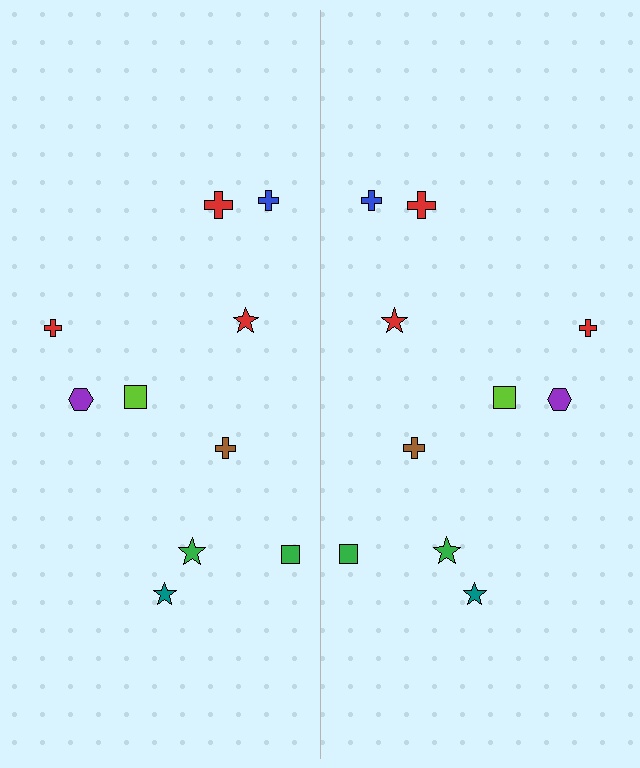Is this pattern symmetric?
Yes, this pattern has bilateral (reflection) symmetry.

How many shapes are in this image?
There are 20 shapes in this image.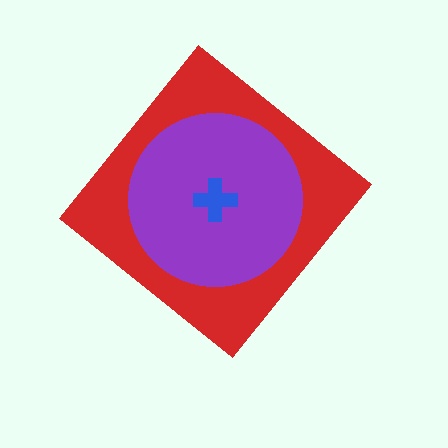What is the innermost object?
The blue cross.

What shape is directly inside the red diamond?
The purple circle.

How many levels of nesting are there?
3.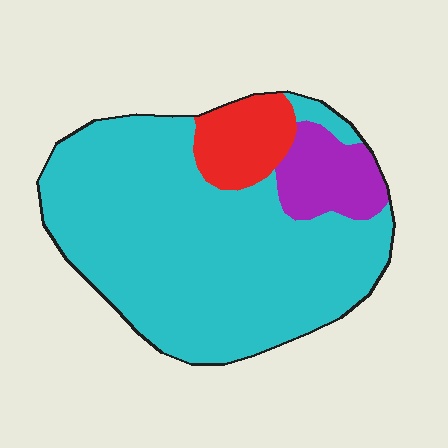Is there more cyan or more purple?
Cyan.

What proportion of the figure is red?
Red covers 11% of the figure.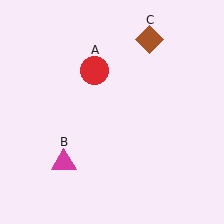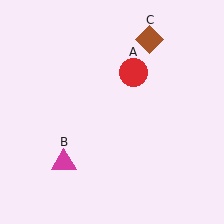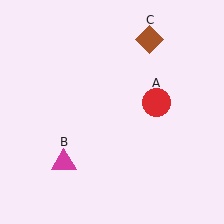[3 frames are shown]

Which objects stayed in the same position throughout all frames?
Magenta triangle (object B) and brown diamond (object C) remained stationary.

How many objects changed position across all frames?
1 object changed position: red circle (object A).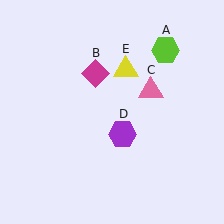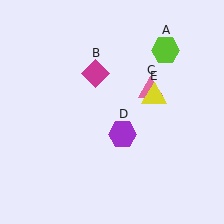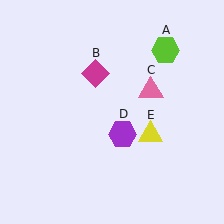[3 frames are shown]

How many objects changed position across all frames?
1 object changed position: yellow triangle (object E).